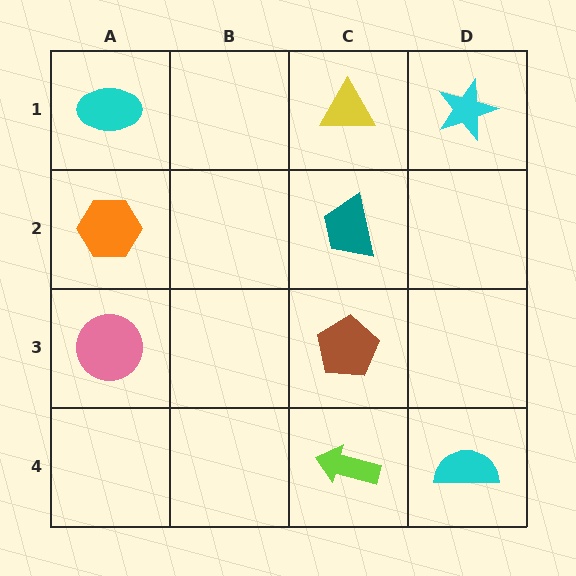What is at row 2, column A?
An orange hexagon.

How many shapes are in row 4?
2 shapes.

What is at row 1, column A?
A cyan ellipse.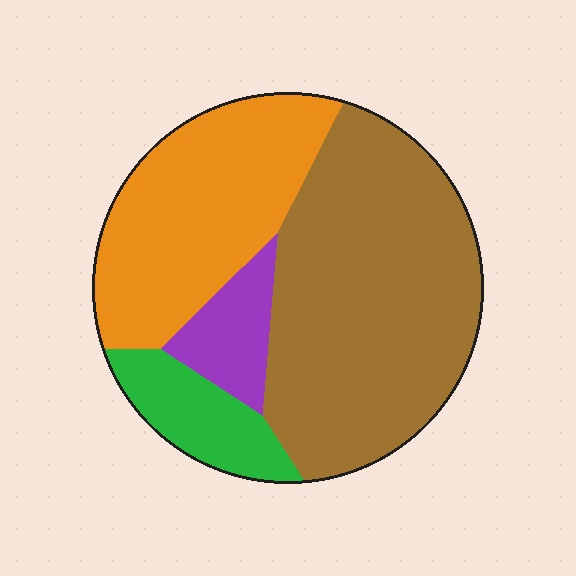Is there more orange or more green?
Orange.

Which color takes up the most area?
Brown, at roughly 50%.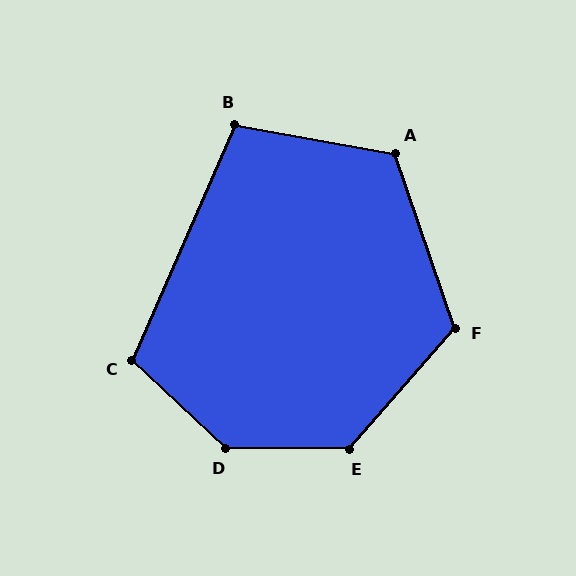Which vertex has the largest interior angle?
D, at approximately 137 degrees.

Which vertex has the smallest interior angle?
B, at approximately 103 degrees.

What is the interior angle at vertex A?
Approximately 119 degrees (obtuse).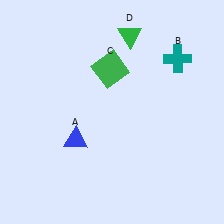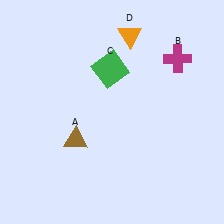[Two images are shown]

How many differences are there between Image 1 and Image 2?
There are 3 differences between the two images.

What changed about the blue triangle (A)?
In Image 1, A is blue. In Image 2, it changed to brown.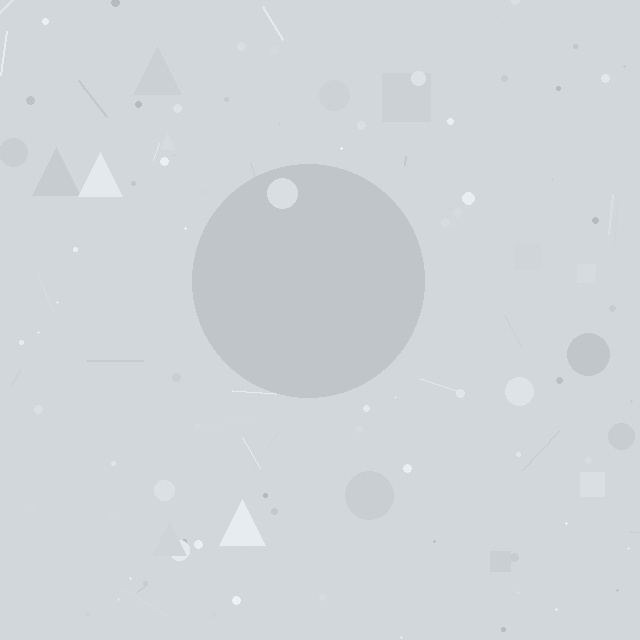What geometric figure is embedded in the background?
A circle is embedded in the background.